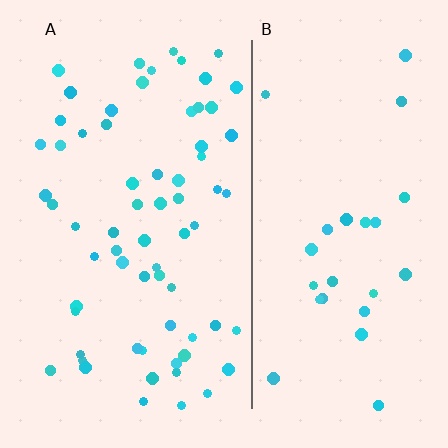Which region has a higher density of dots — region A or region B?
A (the left).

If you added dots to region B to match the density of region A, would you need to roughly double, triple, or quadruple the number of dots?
Approximately double.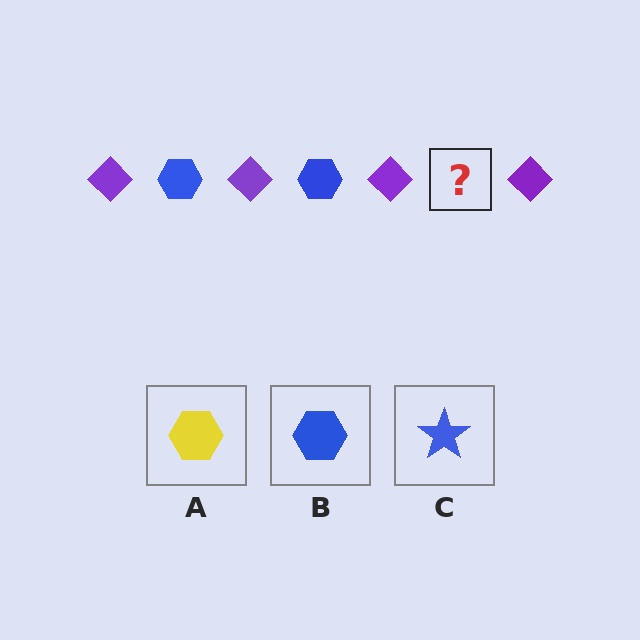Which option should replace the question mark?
Option B.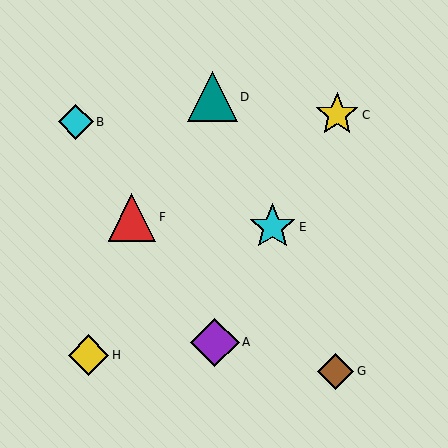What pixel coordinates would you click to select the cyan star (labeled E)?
Click at (272, 227) to select the cyan star E.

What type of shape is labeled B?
Shape B is a cyan diamond.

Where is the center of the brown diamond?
The center of the brown diamond is at (336, 371).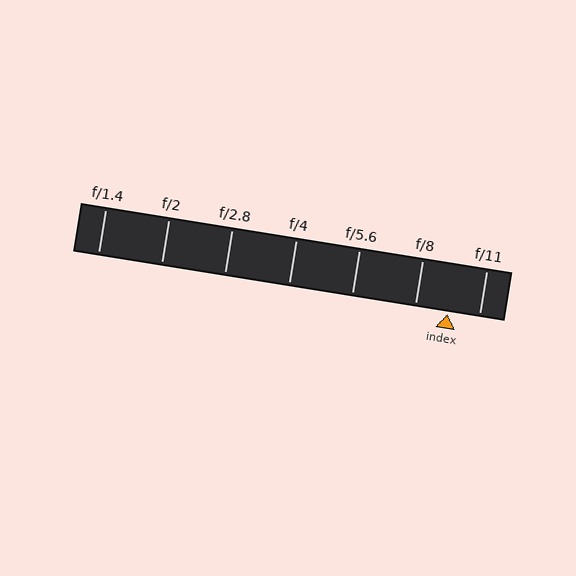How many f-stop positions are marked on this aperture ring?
There are 7 f-stop positions marked.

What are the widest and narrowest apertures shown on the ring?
The widest aperture shown is f/1.4 and the narrowest is f/11.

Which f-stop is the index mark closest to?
The index mark is closest to f/11.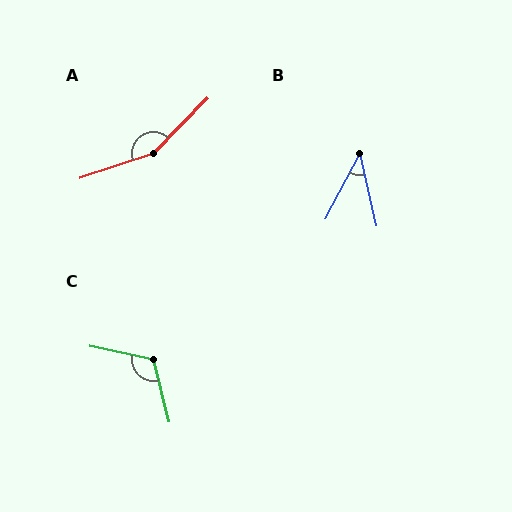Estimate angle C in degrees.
Approximately 116 degrees.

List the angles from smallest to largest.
B (40°), C (116°), A (153°).